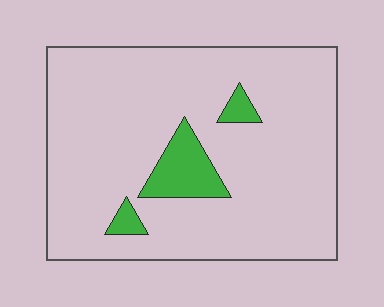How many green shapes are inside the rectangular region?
3.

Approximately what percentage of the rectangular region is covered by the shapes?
Approximately 10%.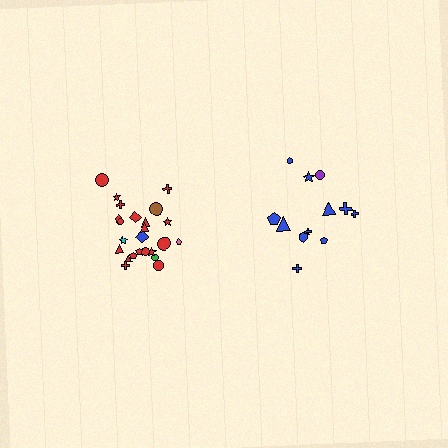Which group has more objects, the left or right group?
The left group.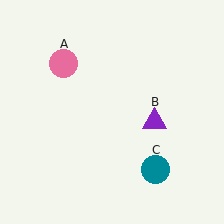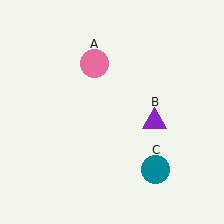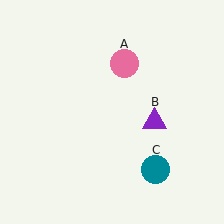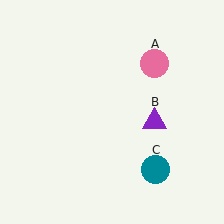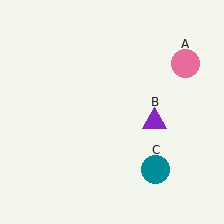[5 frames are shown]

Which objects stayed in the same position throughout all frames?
Purple triangle (object B) and teal circle (object C) remained stationary.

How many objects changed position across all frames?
1 object changed position: pink circle (object A).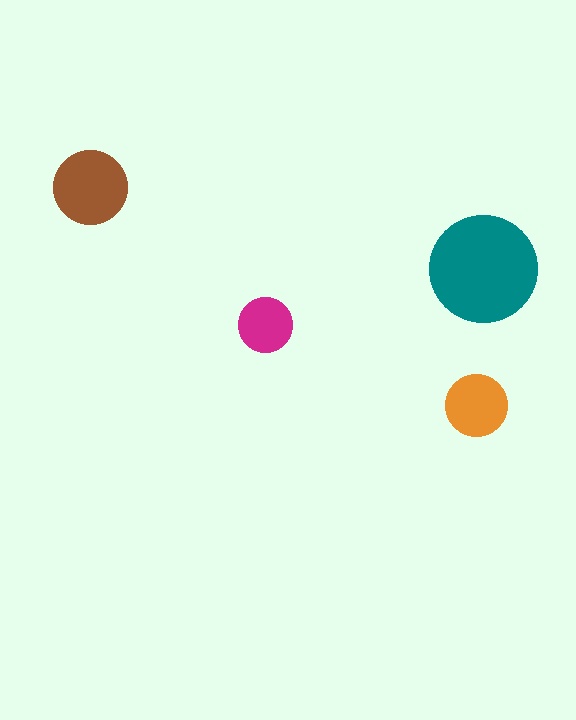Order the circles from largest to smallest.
the teal one, the brown one, the orange one, the magenta one.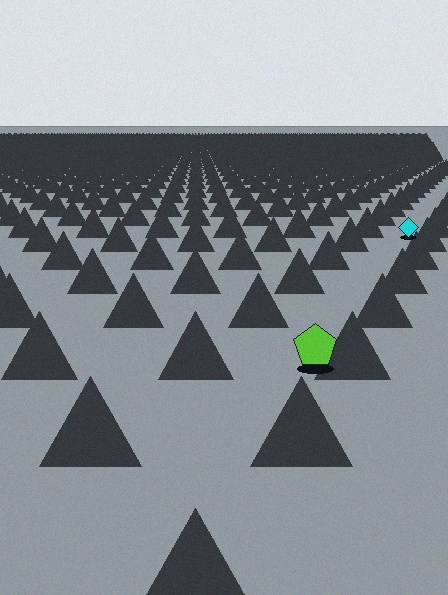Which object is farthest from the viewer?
The cyan diamond is farthest from the viewer. It appears smaller and the ground texture around it is denser.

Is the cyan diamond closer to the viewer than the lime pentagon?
No. The lime pentagon is closer — you can tell from the texture gradient: the ground texture is coarser near it.